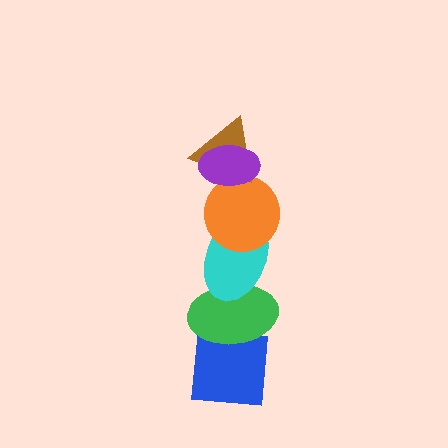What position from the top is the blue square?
The blue square is 6th from the top.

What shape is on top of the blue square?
The green ellipse is on top of the blue square.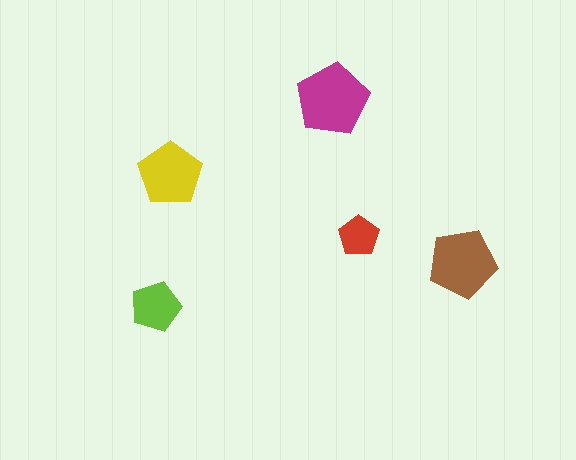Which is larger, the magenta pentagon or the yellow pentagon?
The magenta one.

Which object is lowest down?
The lime pentagon is bottommost.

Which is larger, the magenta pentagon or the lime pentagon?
The magenta one.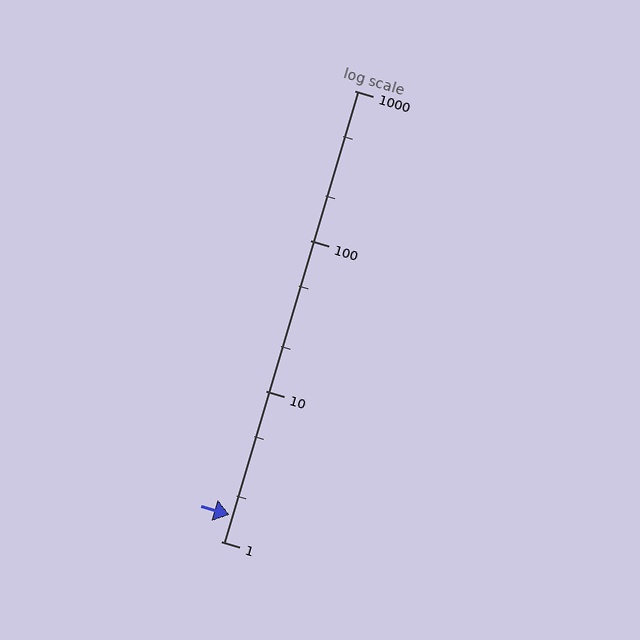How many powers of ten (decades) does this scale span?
The scale spans 3 decades, from 1 to 1000.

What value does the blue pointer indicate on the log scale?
The pointer indicates approximately 1.5.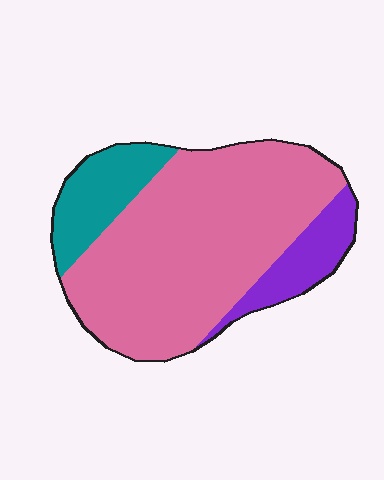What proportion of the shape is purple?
Purple covers around 15% of the shape.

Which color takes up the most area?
Pink, at roughly 70%.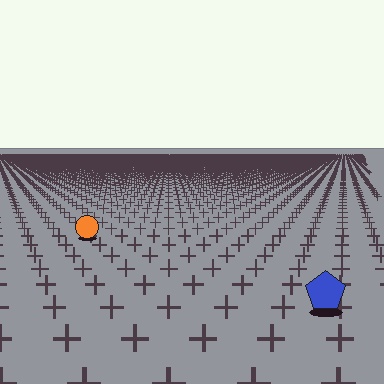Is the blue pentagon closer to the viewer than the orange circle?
Yes. The blue pentagon is closer — you can tell from the texture gradient: the ground texture is coarser near it.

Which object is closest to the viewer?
The blue pentagon is closest. The texture marks near it are larger and more spread out.